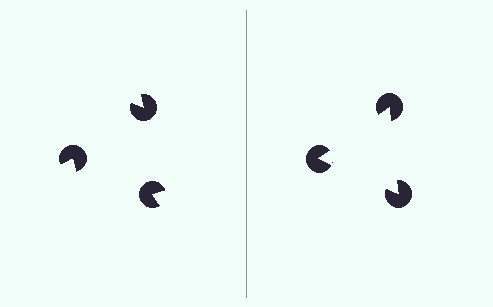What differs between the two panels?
The pac-man discs are positioned identically on both sides; only the wedge orientations differ. On the right they align to a triangle; on the left they are misaligned.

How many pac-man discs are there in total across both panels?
6 — 3 on each side.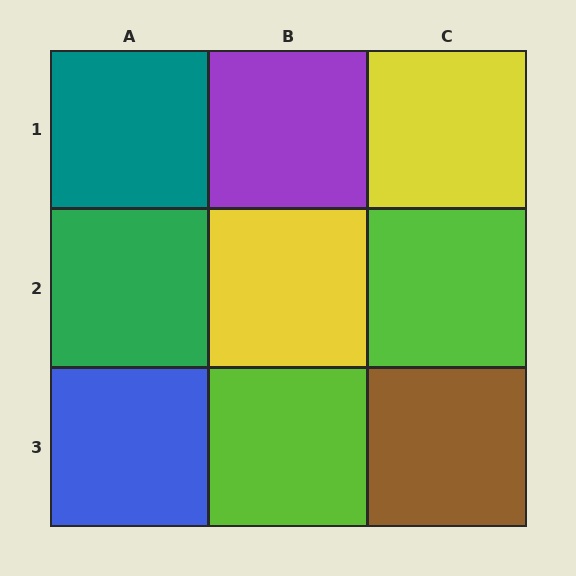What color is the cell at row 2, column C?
Lime.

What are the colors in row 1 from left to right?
Teal, purple, yellow.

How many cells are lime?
2 cells are lime.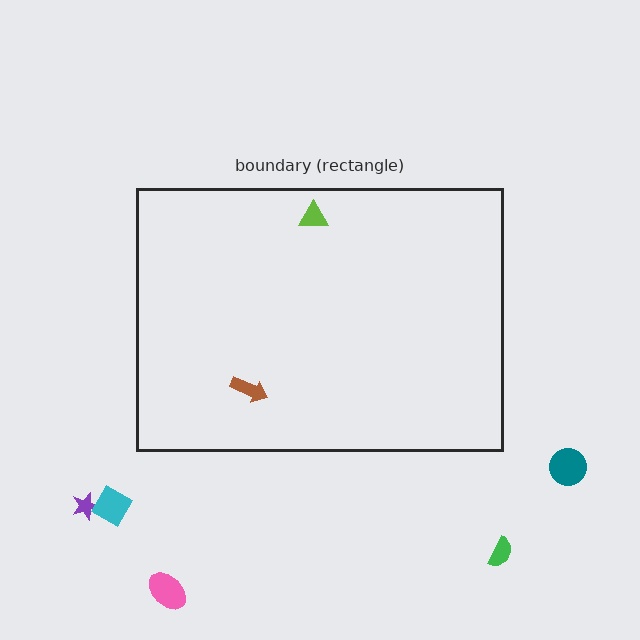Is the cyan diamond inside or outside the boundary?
Outside.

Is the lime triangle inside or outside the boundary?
Inside.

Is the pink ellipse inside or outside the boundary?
Outside.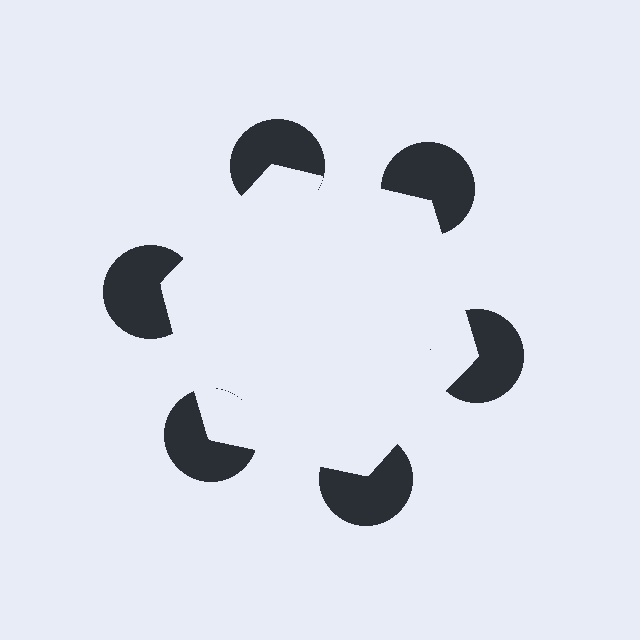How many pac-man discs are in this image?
There are 6 — one at each vertex of the illusory hexagon.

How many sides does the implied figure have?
6 sides.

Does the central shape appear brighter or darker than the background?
It typically appears slightly brighter than the background, even though no actual brightness change is drawn.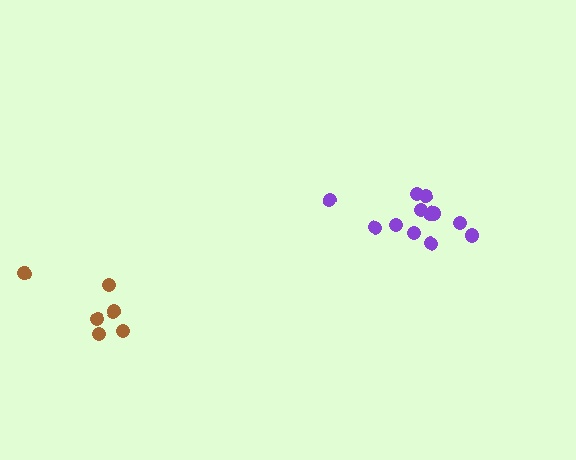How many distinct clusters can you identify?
There are 2 distinct clusters.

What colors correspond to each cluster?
The clusters are colored: brown, purple.